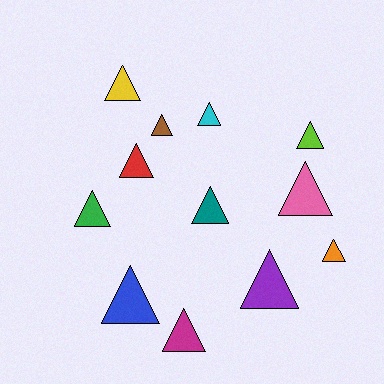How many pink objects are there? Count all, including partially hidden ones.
There is 1 pink object.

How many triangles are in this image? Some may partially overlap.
There are 12 triangles.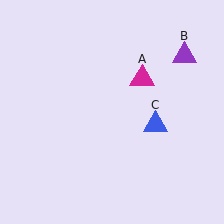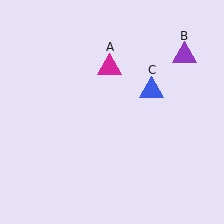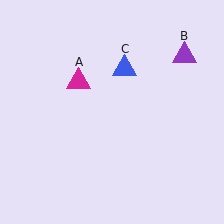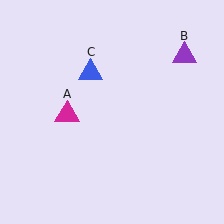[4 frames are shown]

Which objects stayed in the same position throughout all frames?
Purple triangle (object B) remained stationary.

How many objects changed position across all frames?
2 objects changed position: magenta triangle (object A), blue triangle (object C).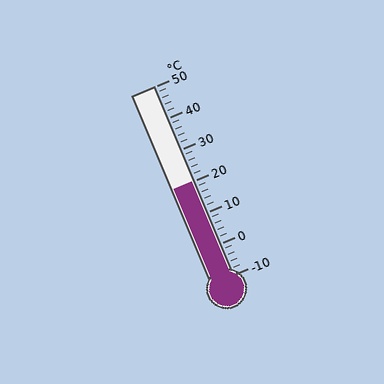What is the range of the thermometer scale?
The thermometer scale ranges from -10°C to 50°C.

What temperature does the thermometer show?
The thermometer shows approximately 20°C.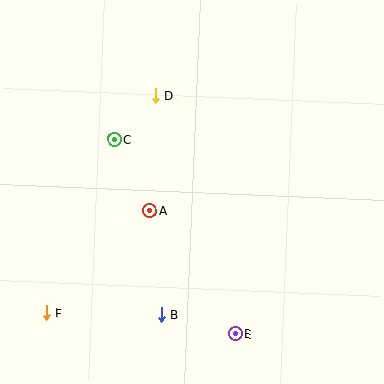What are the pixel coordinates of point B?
Point B is at (161, 314).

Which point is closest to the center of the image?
Point A at (150, 211) is closest to the center.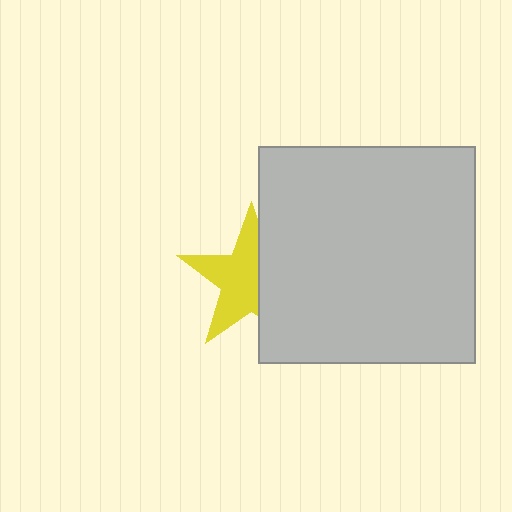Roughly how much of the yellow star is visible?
About half of it is visible (roughly 59%).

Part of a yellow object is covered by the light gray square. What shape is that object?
It is a star.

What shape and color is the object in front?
The object in front is a light gray square.